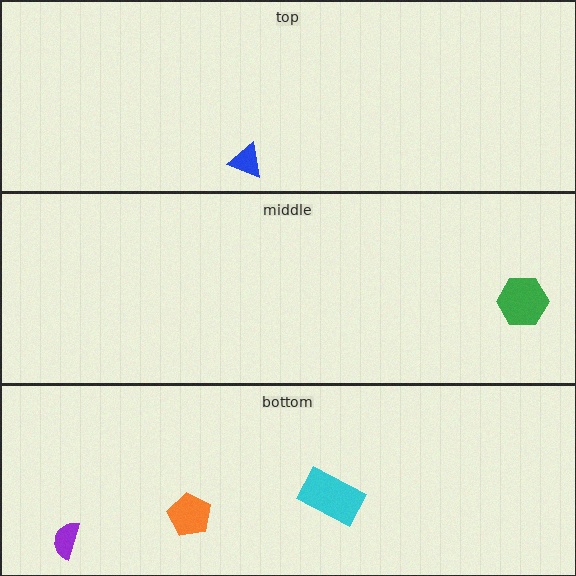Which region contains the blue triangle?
The top region.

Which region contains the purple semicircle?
The bottom region.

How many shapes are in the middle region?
1.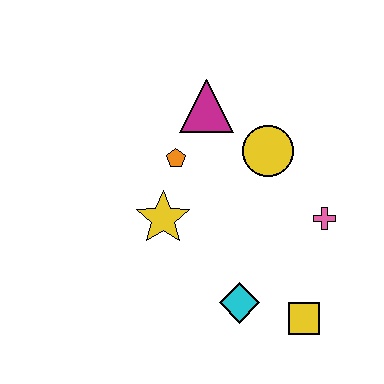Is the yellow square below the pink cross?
Yes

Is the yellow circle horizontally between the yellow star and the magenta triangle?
No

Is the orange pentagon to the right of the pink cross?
No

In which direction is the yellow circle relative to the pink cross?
The yellow circle is above the pink cross.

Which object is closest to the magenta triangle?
The orange pentagon is closest to the magenta triangle.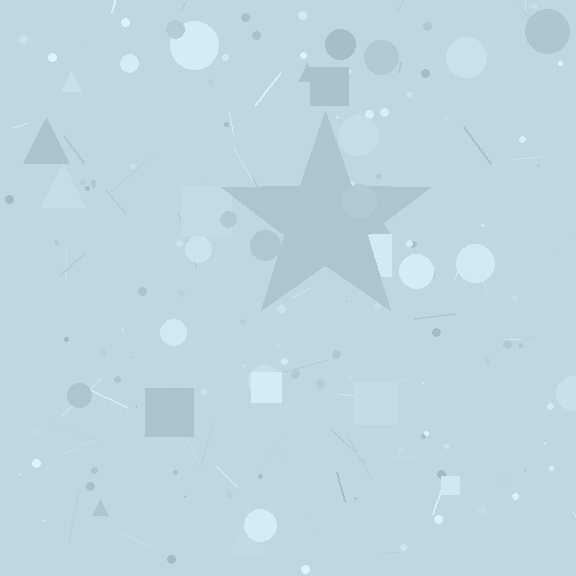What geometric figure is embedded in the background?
A star is embedded in the background.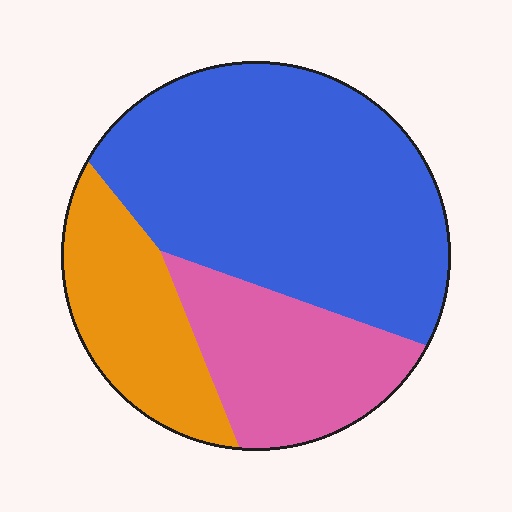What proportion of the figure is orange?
Orange covers around 20% of the figure.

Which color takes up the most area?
Blue, at roughly 55%.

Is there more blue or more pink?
Blue.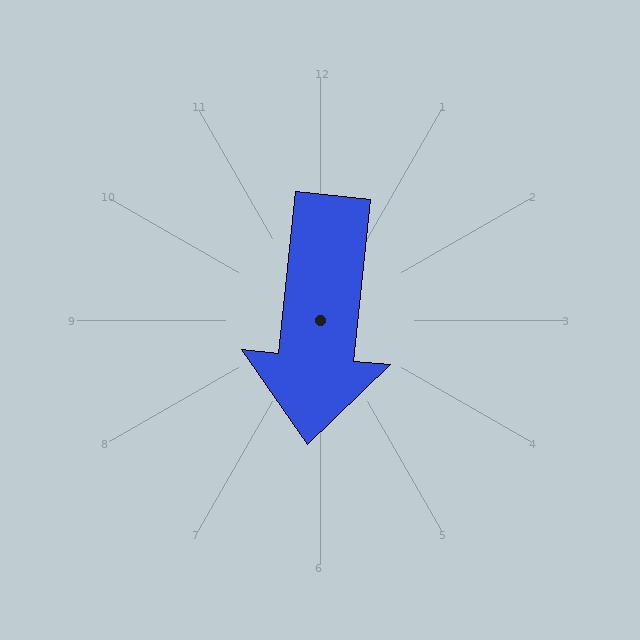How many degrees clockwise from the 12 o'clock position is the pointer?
Approximately 186 degrees.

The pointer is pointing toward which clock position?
Roughly 6 o'clock.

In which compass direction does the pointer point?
South.